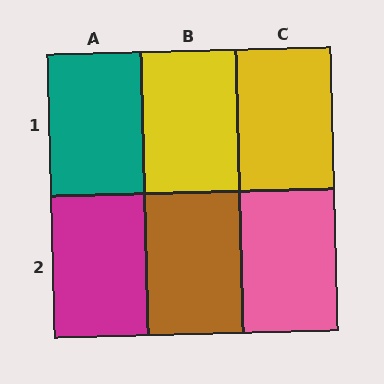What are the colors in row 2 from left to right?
Magenta, brown, pink.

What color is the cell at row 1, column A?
Teal.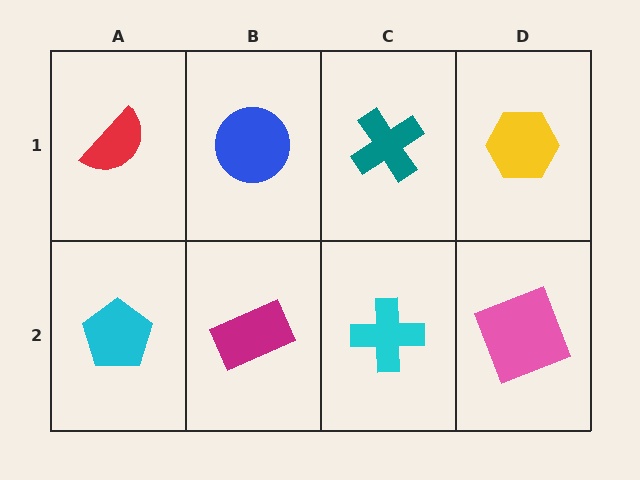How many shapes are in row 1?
4 shapes.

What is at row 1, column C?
A teal cross.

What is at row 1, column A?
A red semicircle.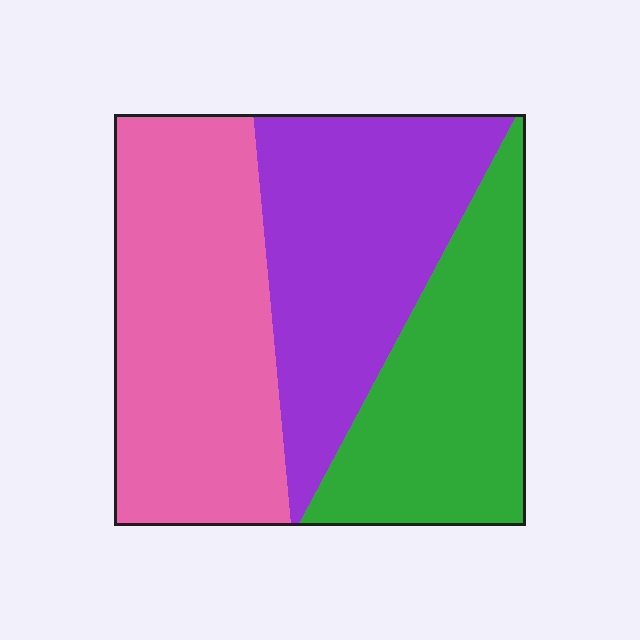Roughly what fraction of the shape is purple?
Purple covers around 35% of the shape.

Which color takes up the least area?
Green, at roughly 30%.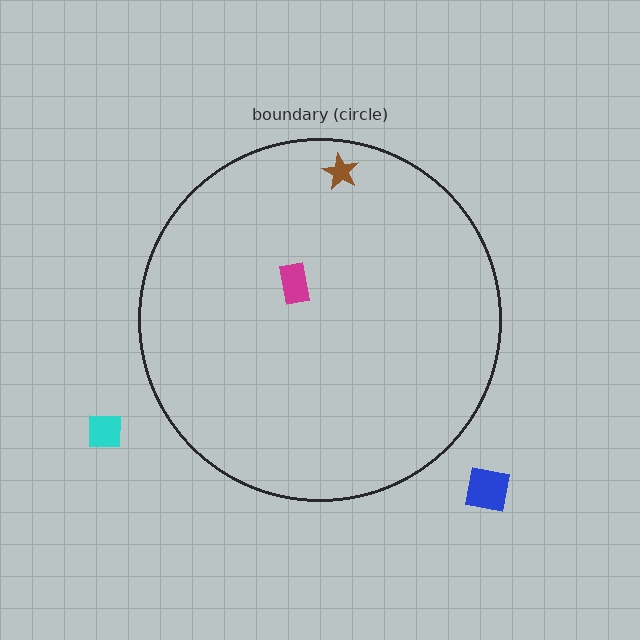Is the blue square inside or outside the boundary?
Outside.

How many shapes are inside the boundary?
2 inside, 2 outside.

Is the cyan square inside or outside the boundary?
Outside.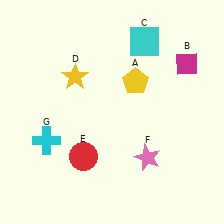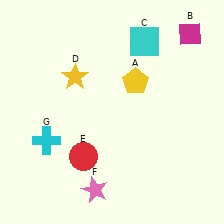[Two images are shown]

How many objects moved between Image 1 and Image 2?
2 objects moved between the two images.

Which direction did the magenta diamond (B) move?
The magenta diamond (B) moved up.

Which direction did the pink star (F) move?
The pink star (F) moved left.